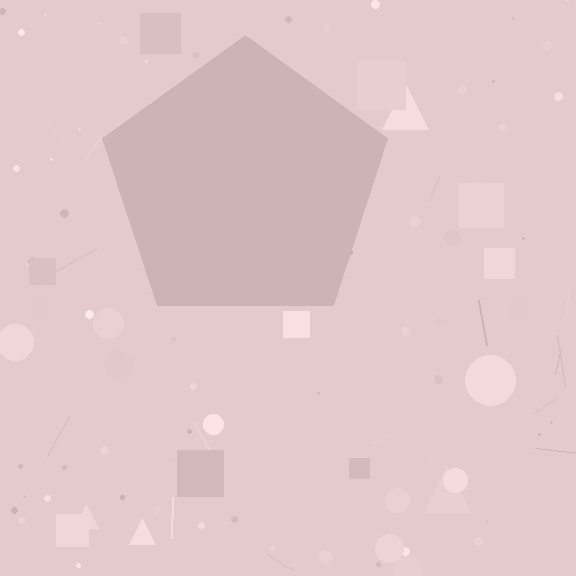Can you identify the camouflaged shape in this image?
The camouflaged shape is a pentagon.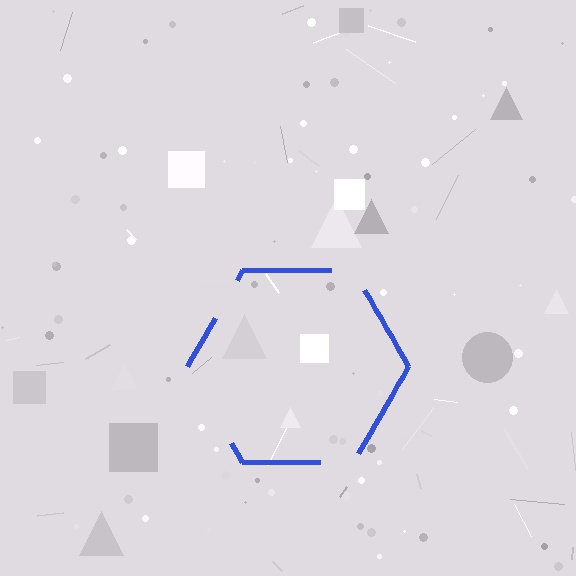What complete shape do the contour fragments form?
The contour fragments form a hexagon.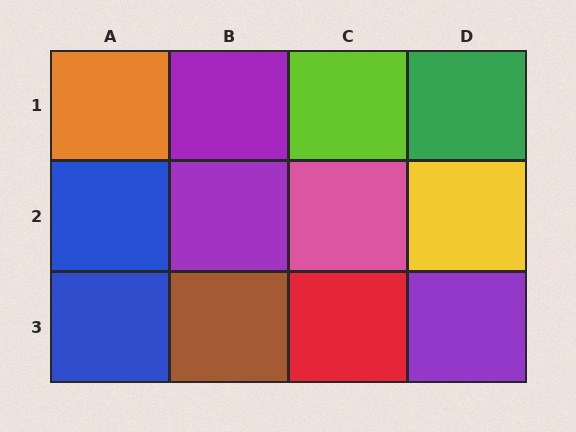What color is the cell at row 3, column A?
Blue.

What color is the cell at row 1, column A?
Orange.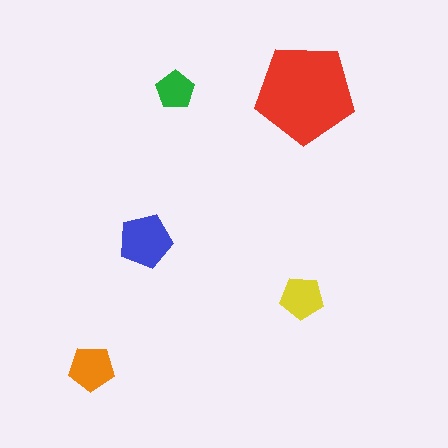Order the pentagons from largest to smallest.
the red one, the blue one, the orange one, the yellow one, the green one.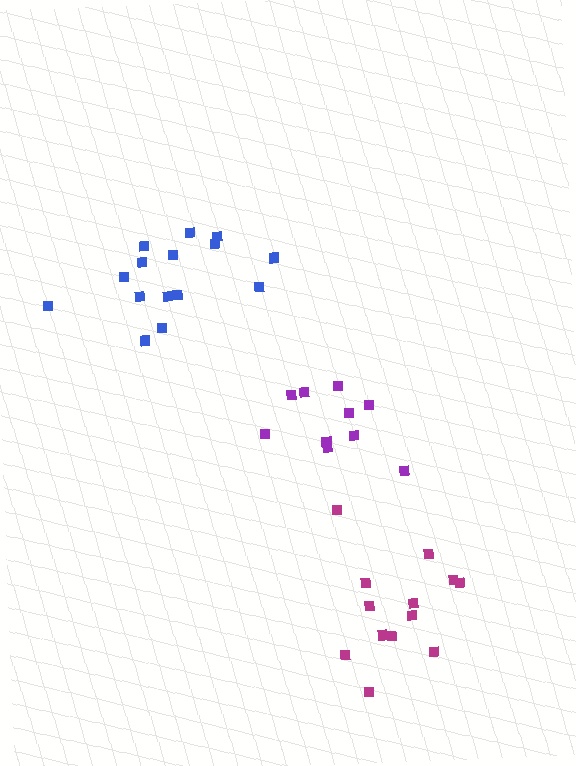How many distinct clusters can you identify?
There are 3 distinct clusters.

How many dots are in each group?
Group 1: 15 dots, Group 2: 10 dots, Group 3: 13 dots (38 total).